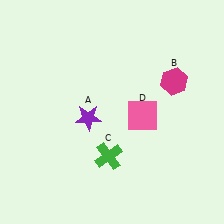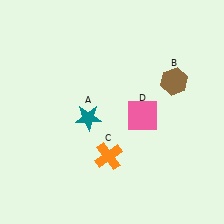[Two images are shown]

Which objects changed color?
A changed from purple to teal. B changed from magenta to brown. C changed from green to orange.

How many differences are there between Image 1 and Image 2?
There are 3 differences between the two images.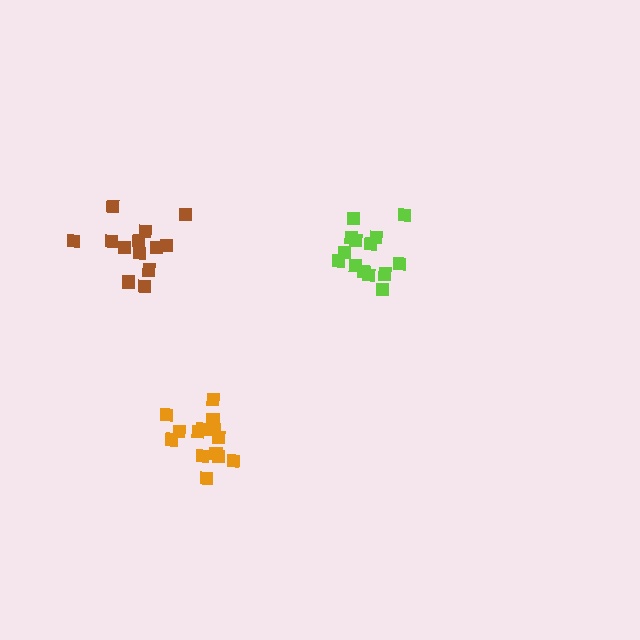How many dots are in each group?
Group 1: 14 dots, Group 2: 14 dots, Group 3: 13 dots (41 total).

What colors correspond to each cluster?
The clusters are colored: lime, orange, brown.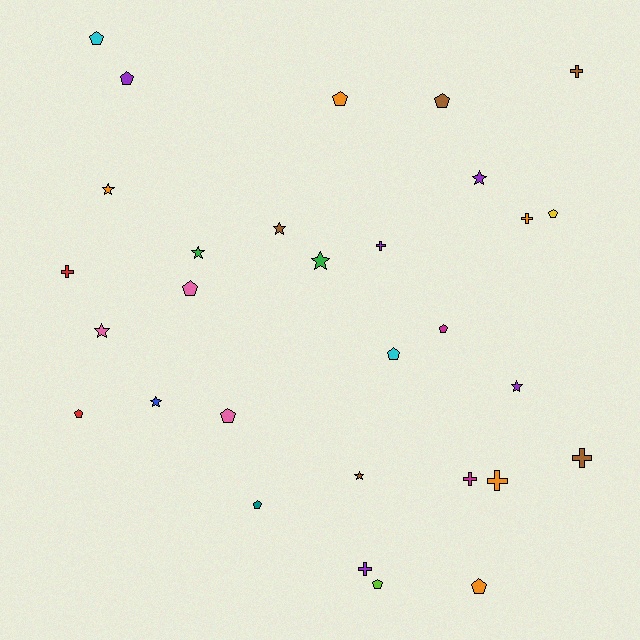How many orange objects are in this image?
There are 5 orange objects.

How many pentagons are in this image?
There are 13 pentagons.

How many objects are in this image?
There are 30 objects.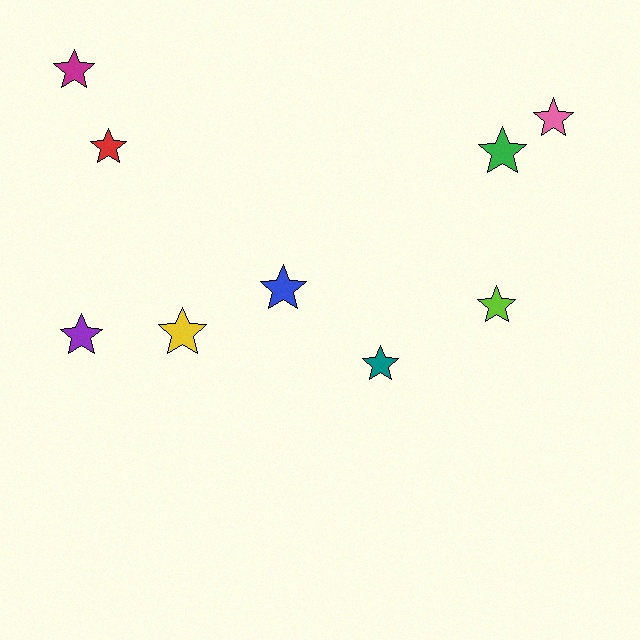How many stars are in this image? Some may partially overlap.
There are 9 stars.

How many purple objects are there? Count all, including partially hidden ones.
There is 1 purple object.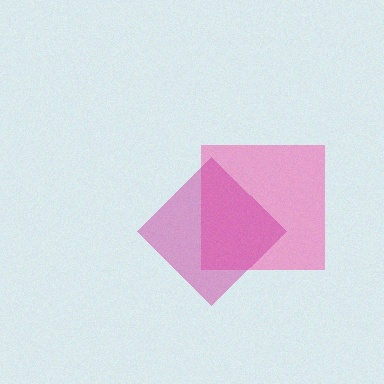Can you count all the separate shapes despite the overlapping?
Yes, there are 2 separate shapes.